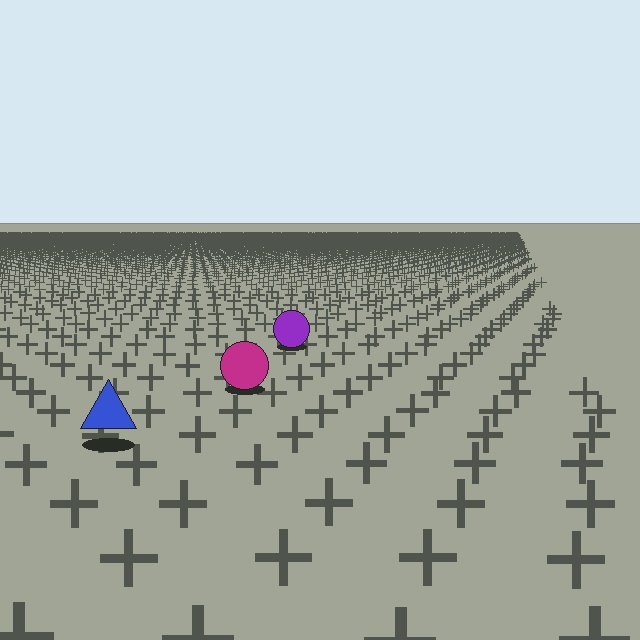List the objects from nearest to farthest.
From nearest to farthest: the blue triangle, the magenta circle, the purple circle.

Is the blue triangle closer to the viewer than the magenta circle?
Yes. The blue triangle is closer — you can tell from the texture gradient: the ground texture is coarser near it.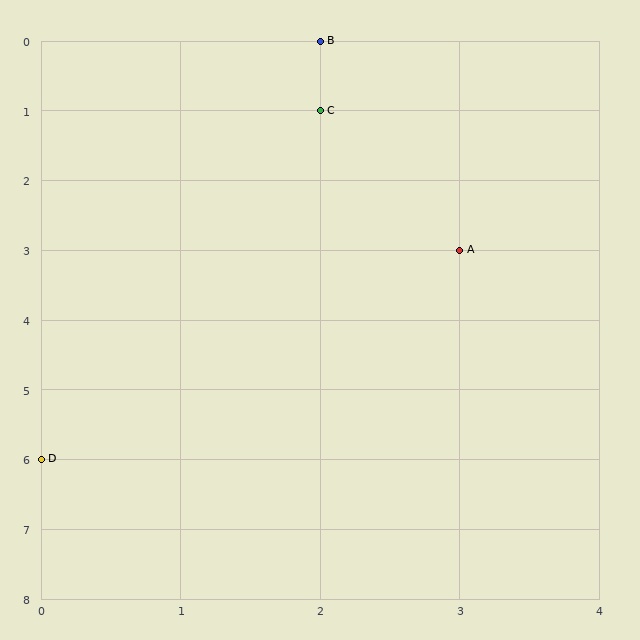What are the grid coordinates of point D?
Point D is at grid coordinates (0, 6).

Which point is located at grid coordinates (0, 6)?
Point D is at (0, 6).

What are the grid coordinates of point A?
Point A is at grid coordinates (3, 3).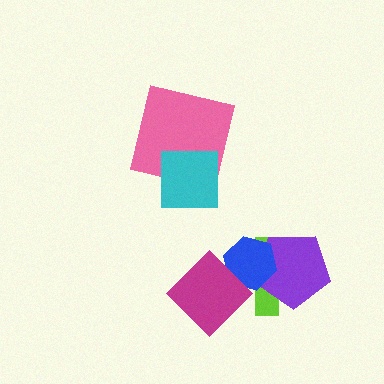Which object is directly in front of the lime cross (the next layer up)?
The purple pentagon is directly in front of the lime cross.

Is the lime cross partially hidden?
Yes, it is partially covered by another shape.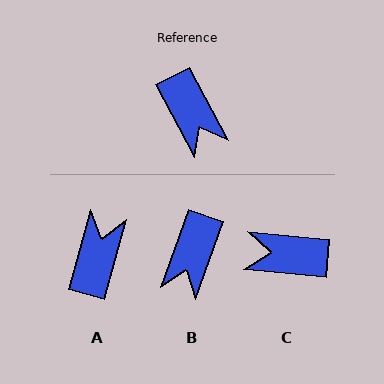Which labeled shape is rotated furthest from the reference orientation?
A, about 137 degrees away.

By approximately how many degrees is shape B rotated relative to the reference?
Approximately 48 degrees clockwise.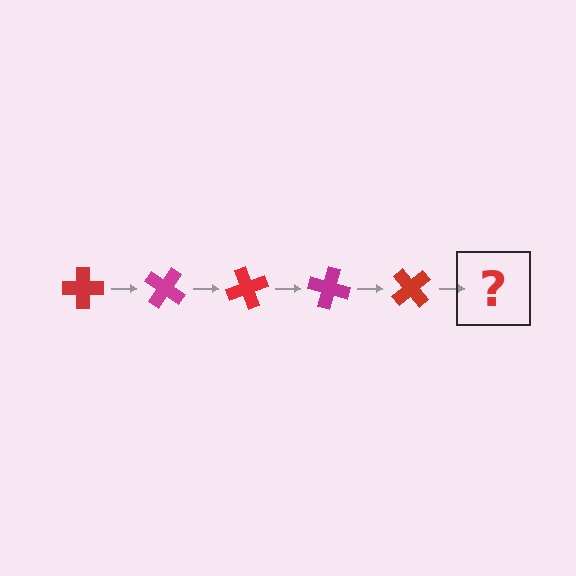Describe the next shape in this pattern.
It should be a magenta cross, rotated 175 degrees from the start.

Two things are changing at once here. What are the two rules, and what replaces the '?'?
The two rules are that it rotates 35 degrees each step and the color cycles through red and magenta. The '?' should be a magenta cross, rotated 175 degrees from the start.